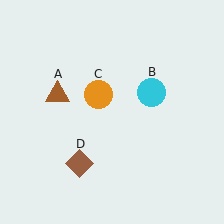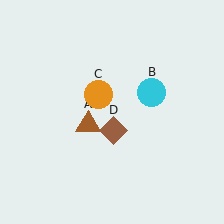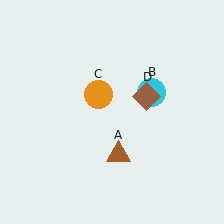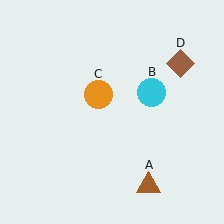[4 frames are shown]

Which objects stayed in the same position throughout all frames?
Cyan circle (object B) and orange circle (object C) remained stationary.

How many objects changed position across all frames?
2 objects changed position: brown triangle (object A), brown diamond (object D).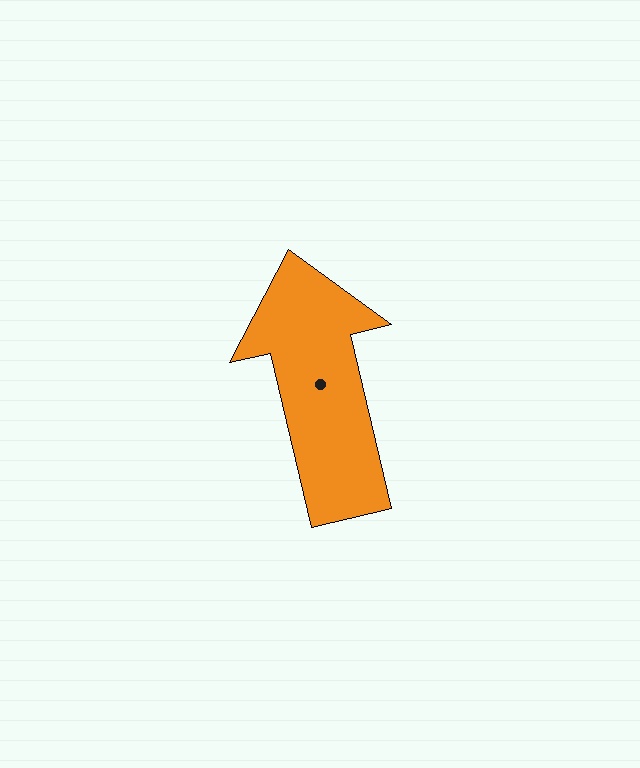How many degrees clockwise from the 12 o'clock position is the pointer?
Approximately 347 degrees.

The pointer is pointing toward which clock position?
Roughly 12 o'clock.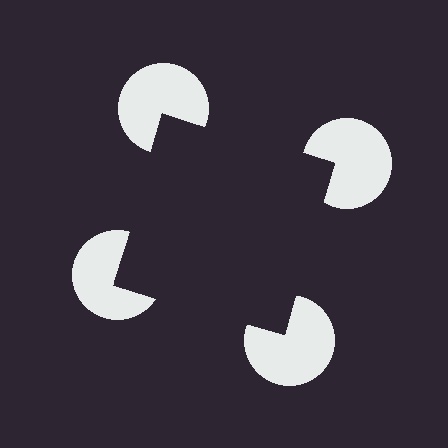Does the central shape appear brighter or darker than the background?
It typically appears slightly darker than the background, even though no actual brightness change is drawn.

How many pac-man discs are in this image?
There are 4 — one at each vertex of the illusory square.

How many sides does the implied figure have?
4 sides.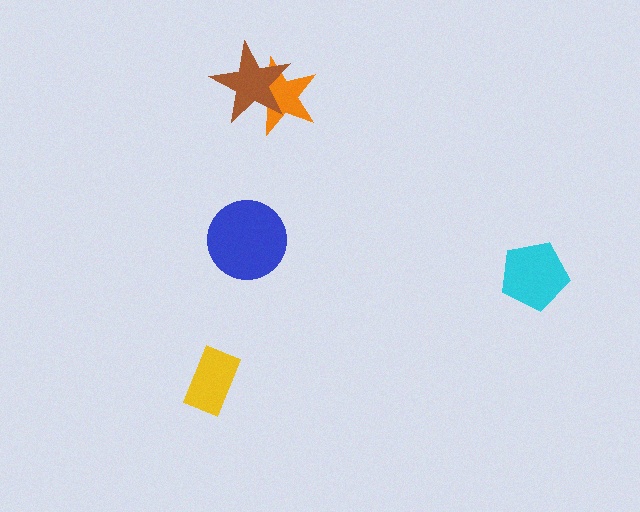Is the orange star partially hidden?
Yes, it is partially covered by another shape.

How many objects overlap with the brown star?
1 object overlaps with the brown star.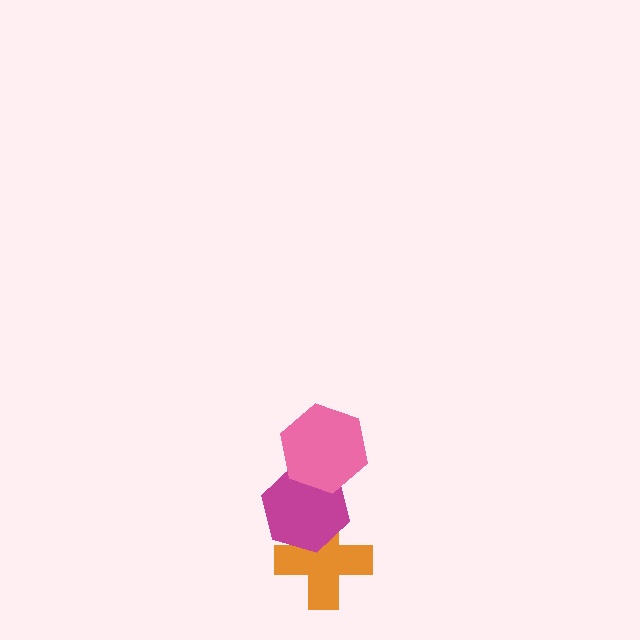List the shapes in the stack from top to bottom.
From top to bottom: the pink hexagon, the magenta hexagon, the orange cross.